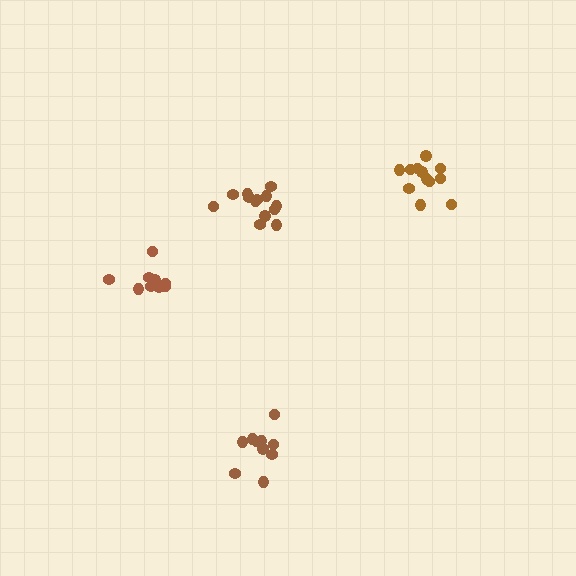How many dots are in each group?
Group 1: 13 dots, Group 2: 9 dots, Group 3: 10 dots, Group 4: 12 dots (44 total).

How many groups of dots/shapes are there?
There are 4 groups.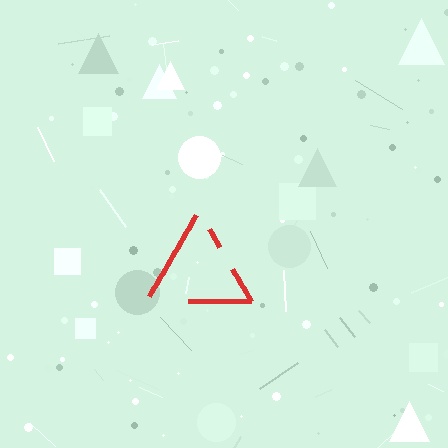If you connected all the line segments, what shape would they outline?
They would outline a triangle.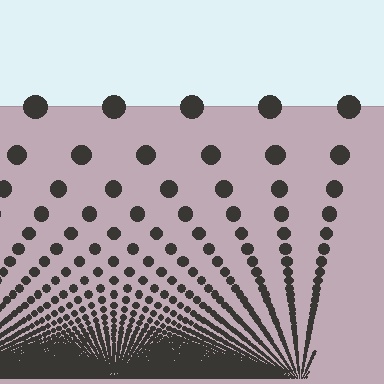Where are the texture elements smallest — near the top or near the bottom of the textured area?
Near the bottom.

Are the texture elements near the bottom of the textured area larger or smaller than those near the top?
Smaller. The gradient is inverted — elements near the bottom are smaller and denser.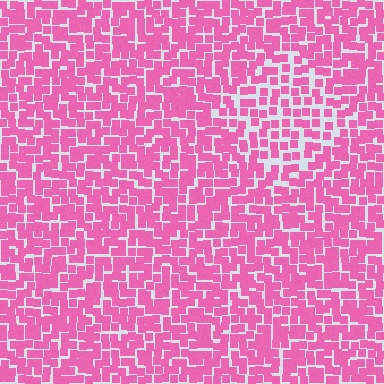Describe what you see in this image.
The image contains small pink elements arranged at two different densities. A diamond-shaped region is visible where the elements are less densely packed than the surrounding area.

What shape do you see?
I see a diamond.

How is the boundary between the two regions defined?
The boundary is defined by a change in element density (approximately 1.6x ratio). All elements are the same color, size, and shape.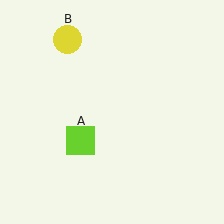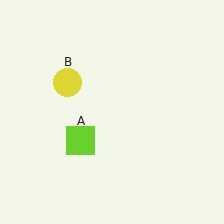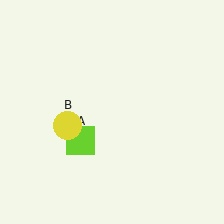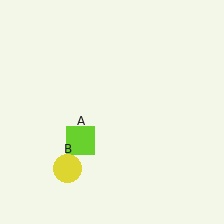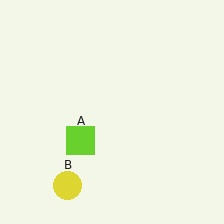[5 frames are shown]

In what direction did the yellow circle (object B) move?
The yellow circle (object B) moved down.